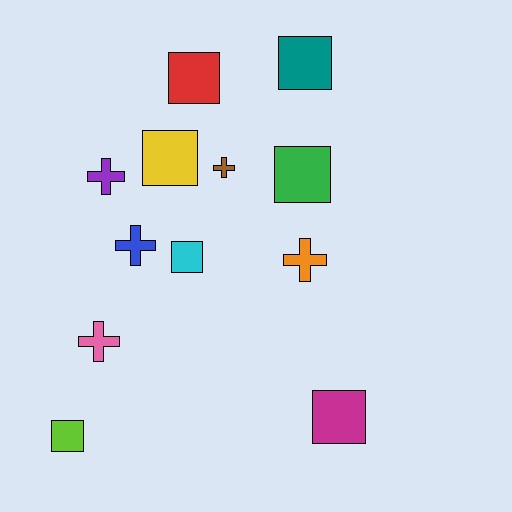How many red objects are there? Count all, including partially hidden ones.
There is 1 red object.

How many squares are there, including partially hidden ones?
There are 7 squares.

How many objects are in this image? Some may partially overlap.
There are 12 objects.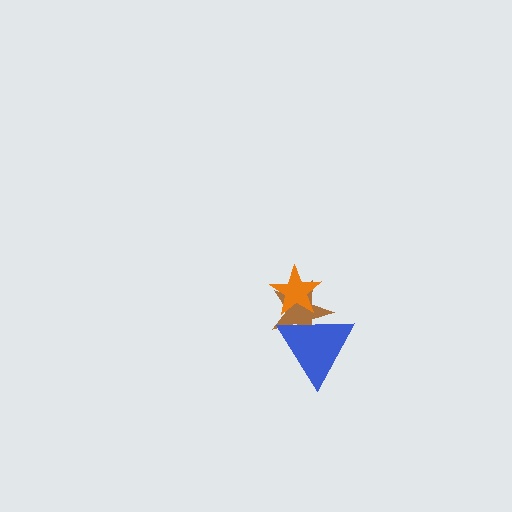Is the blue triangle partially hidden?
Yes, it is partially covered by another shape.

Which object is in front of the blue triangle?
The orange star is in front of the blue triangle.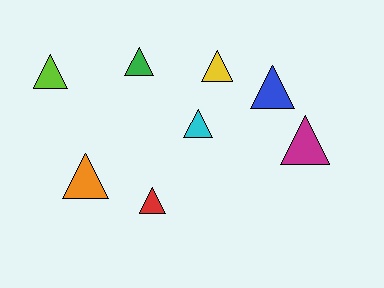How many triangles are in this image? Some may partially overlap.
There are 8 triangles.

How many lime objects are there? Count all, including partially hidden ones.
There is 1 lime object.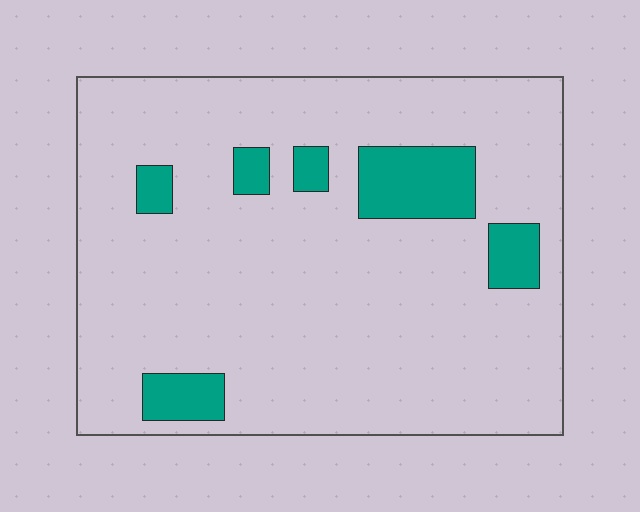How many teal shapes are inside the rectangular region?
6.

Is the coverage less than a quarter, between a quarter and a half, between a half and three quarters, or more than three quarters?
Less than a quarter.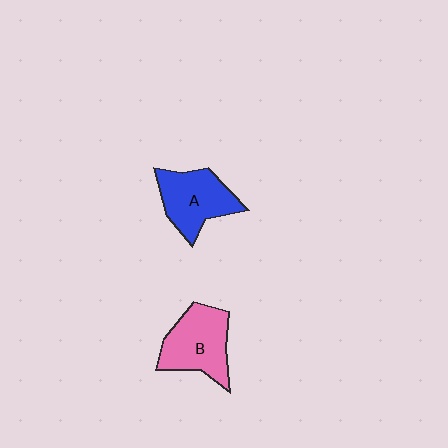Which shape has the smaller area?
Shape A (blue).